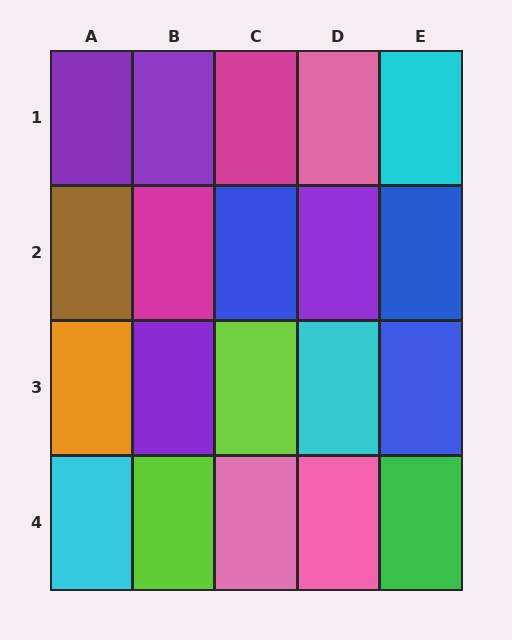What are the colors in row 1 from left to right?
Purple, purple, magenta, pink, cyan.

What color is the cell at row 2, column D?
Purple.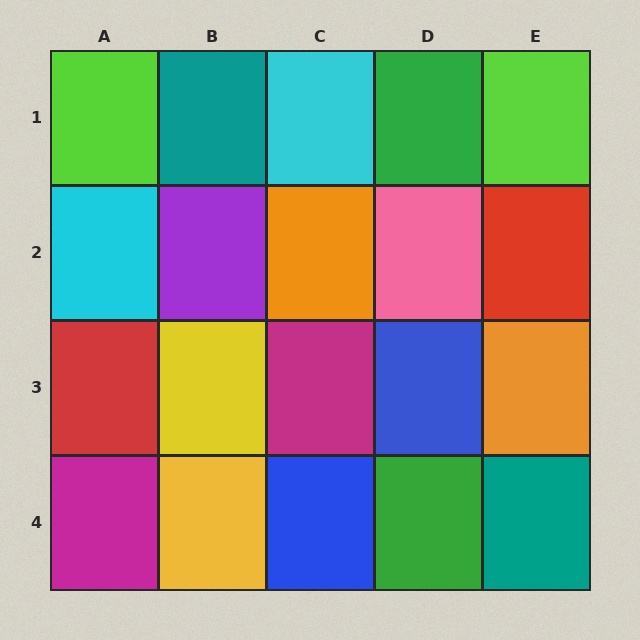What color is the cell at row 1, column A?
Lime.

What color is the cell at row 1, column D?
Green.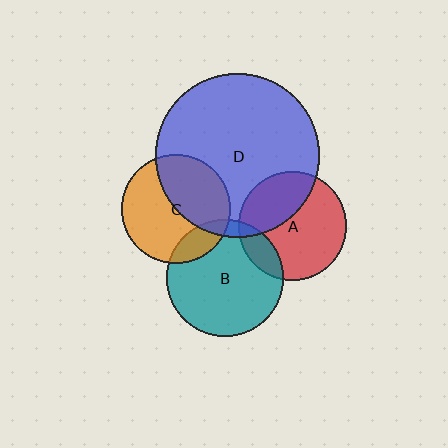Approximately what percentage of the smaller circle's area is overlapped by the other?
Approximately 45%.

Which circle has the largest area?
Circle D (blue).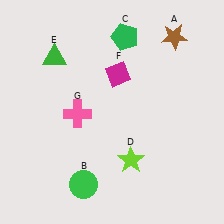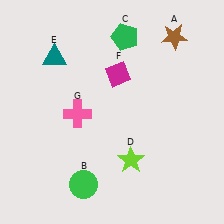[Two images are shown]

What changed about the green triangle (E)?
In Image 1, E is green. In Image 2, it changed to teal.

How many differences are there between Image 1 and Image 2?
There is 1 difference between the two images.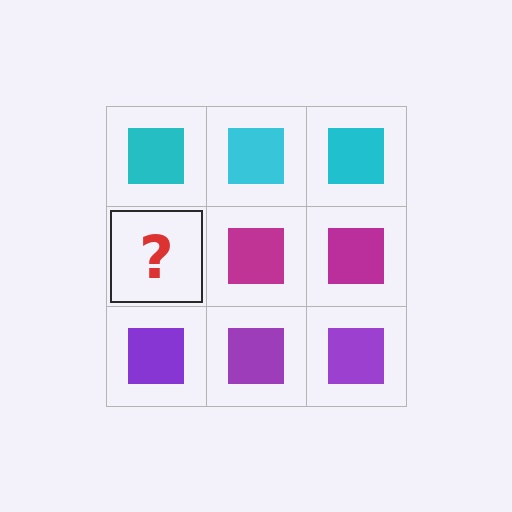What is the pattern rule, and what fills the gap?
The rule is that each row has a consistent color. The gap should be filled with a magenta square.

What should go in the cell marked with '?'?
The missing cell should contain a magenta square.